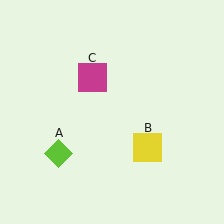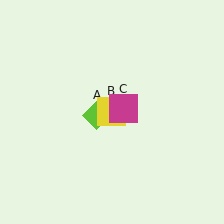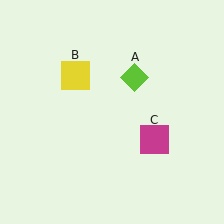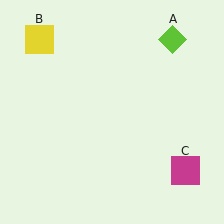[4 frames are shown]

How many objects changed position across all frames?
3 objects changed position: lime diamond (object A), yellow square (object B), magenta square (object C).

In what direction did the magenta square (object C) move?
The magenta square (object C) moved down and to the right.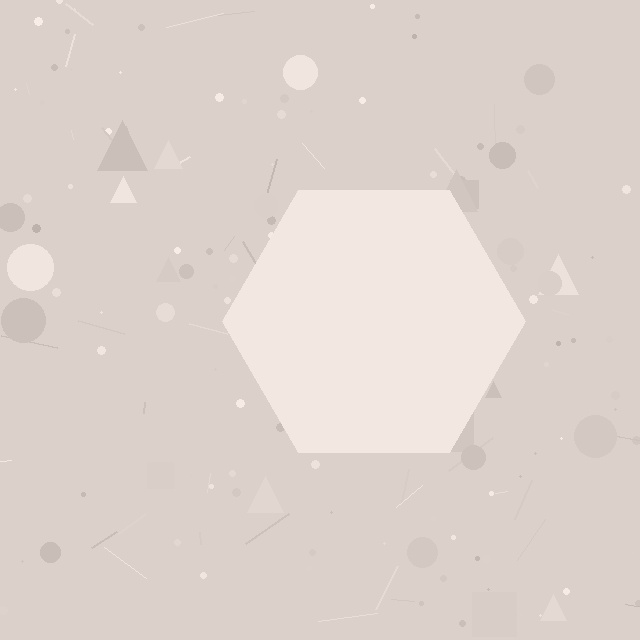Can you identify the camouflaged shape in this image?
The camouflaged shape is a hexagon.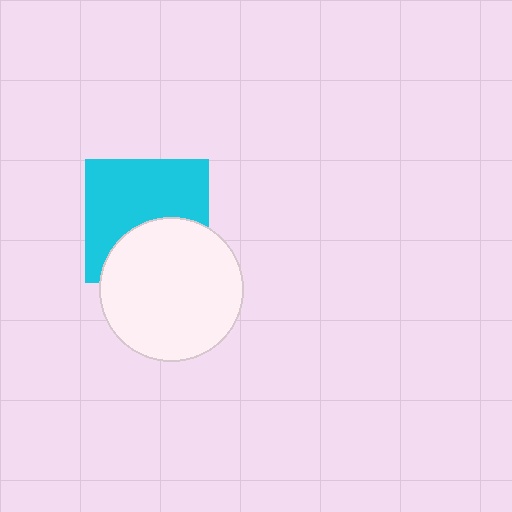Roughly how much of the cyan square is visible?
About half of it is visible (roughly 60%).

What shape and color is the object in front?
The object in front is a white circle.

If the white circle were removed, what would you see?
You would see the complete cyan square.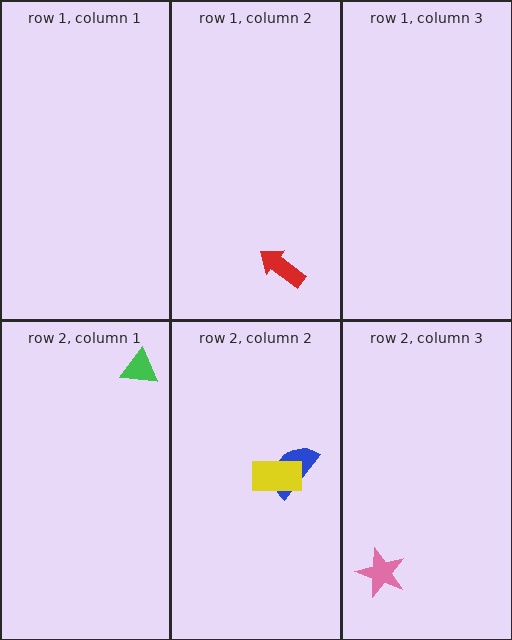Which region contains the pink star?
The row 2, column 3 region.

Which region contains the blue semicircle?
The row 2, column 2 region.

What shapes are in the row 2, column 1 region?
The green triangle.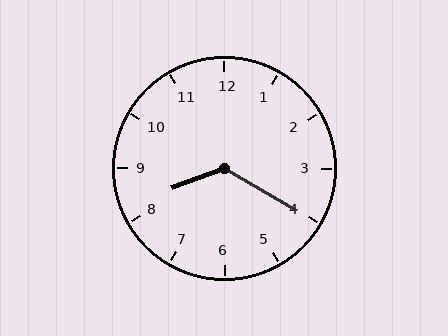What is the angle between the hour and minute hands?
Approximately 130 degrees.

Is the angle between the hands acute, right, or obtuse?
It is obtuse.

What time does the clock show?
8:20.